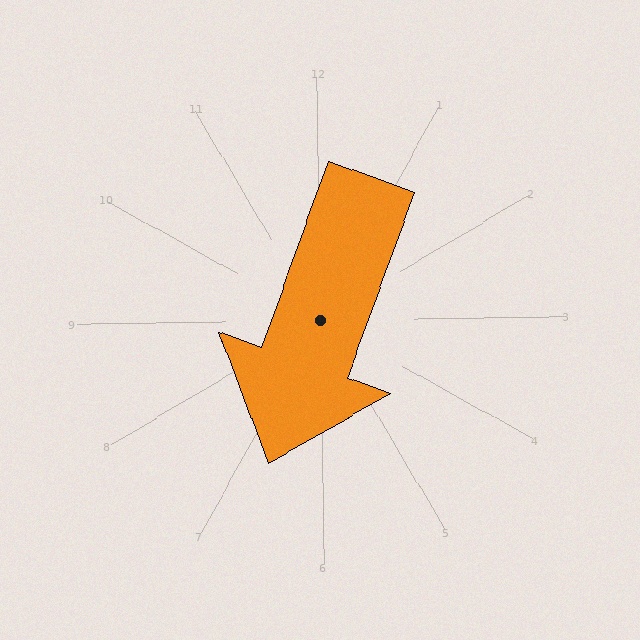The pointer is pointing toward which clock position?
Roughly 7 o'clock.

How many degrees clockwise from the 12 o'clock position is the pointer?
Approximately 201 degrees.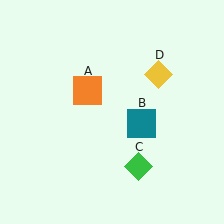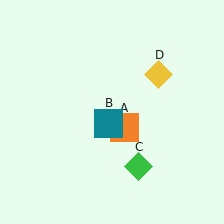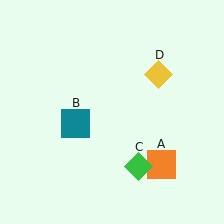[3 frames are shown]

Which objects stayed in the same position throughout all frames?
Green diamond (object C) and yellow diamond (object D) remained stationary.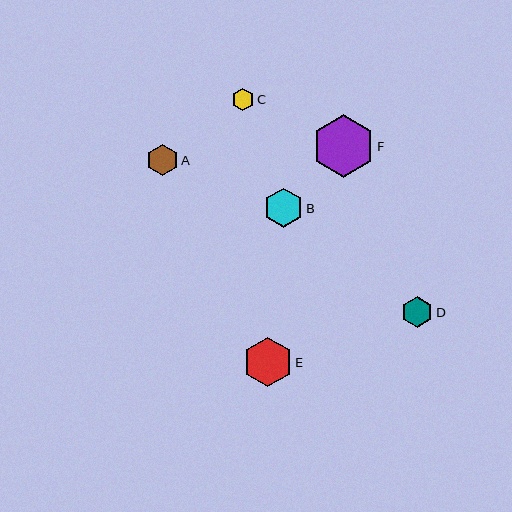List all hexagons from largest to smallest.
From largest to smallest: F, E, B, A, D, C.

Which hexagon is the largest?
Hexagon F is the largest with a size of approximately 63 pixels.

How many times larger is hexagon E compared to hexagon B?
Hexagon E is approximately 1.3 times the size of hexagon B.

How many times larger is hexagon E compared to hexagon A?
Hexagon E is approximately 1.6 times the size of hexagon A.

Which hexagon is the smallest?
Hexagon C is the smallest with a size of approximately 22 pixels.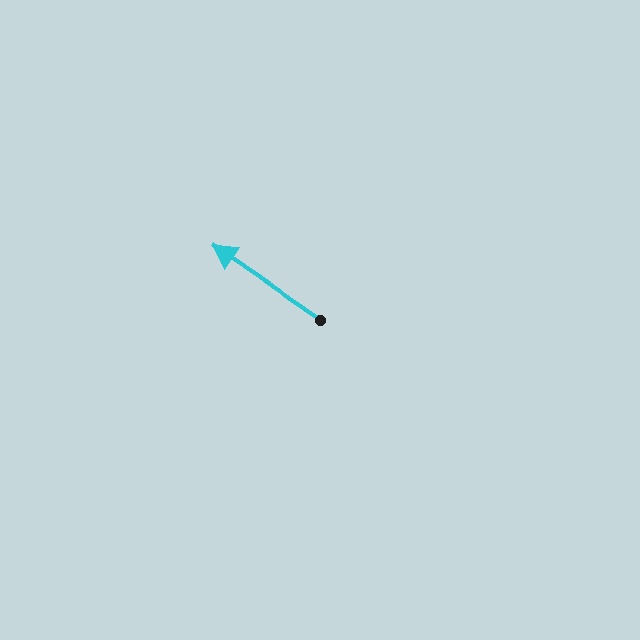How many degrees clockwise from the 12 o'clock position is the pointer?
Approximately 304 degrees.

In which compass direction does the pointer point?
Northwest.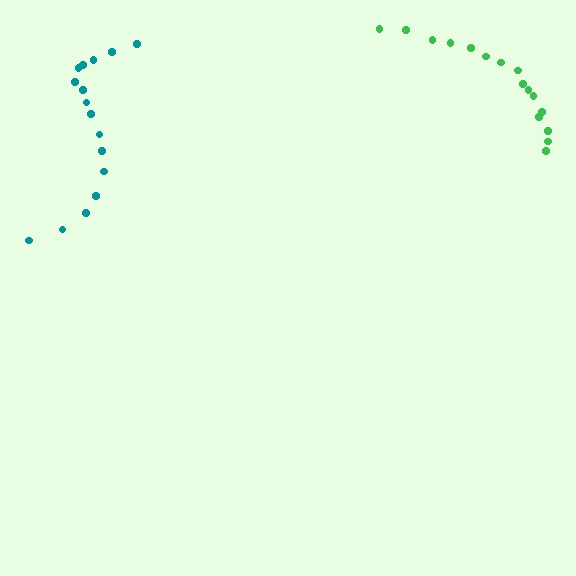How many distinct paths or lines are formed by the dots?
There are 2 distinct paths.